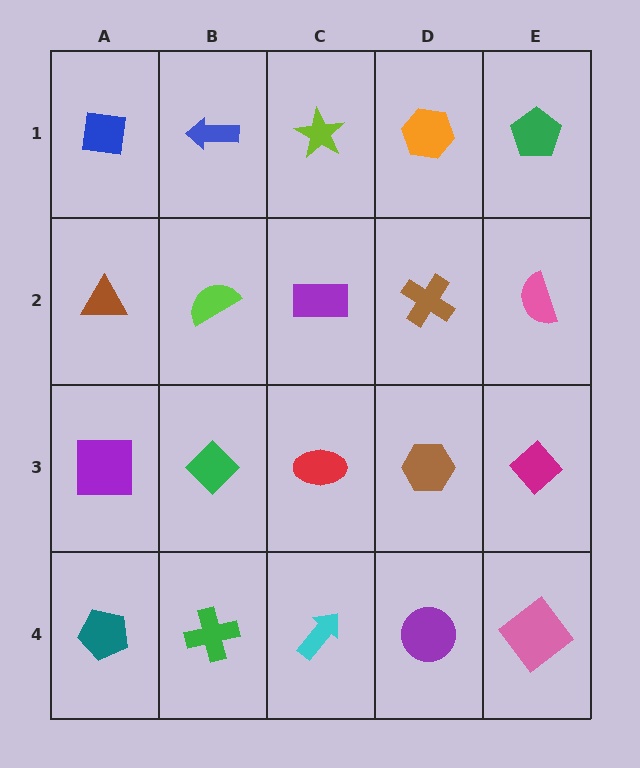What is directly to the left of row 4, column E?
A purple circle.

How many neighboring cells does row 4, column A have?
2.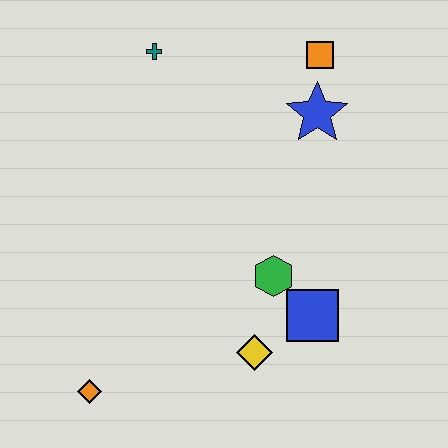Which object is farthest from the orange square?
The orange diamond is farthest from the orange square.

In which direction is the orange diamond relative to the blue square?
The orange diamond is to the left of the blue square.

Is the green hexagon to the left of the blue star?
Yes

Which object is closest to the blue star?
The orange square is closest to the blue star.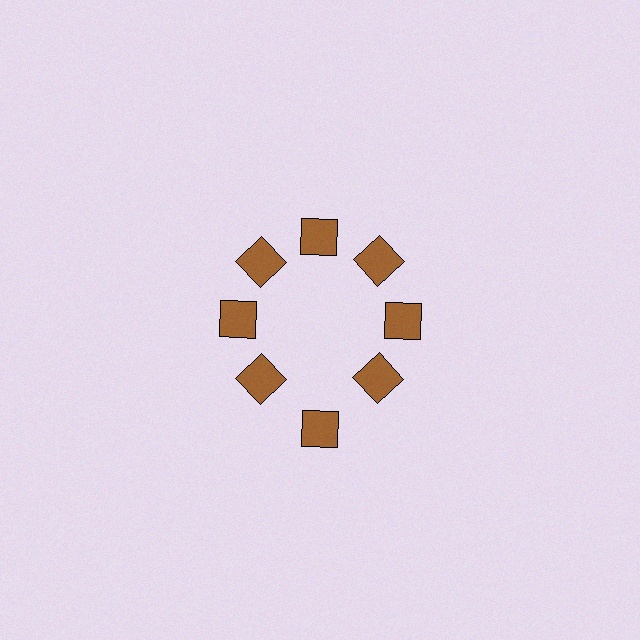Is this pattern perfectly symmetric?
No. The 8 brown squares are arranged in a ring, but one element near the 6 o'clock position is pushed outward from the center, breaking the 8-fold rotational symmetry.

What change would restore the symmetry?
The symmetry would be restored by moving it inward, back onto the ring so that all 8 squares sit at equal angles and equal distance from the center.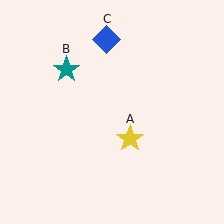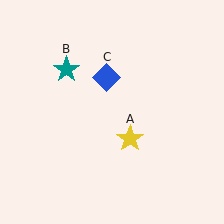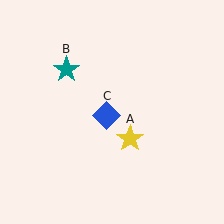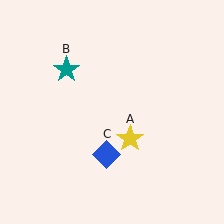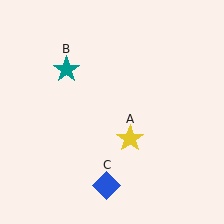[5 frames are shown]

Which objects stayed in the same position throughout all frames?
Yellow star (object A) and teal star (object B) remained stationary.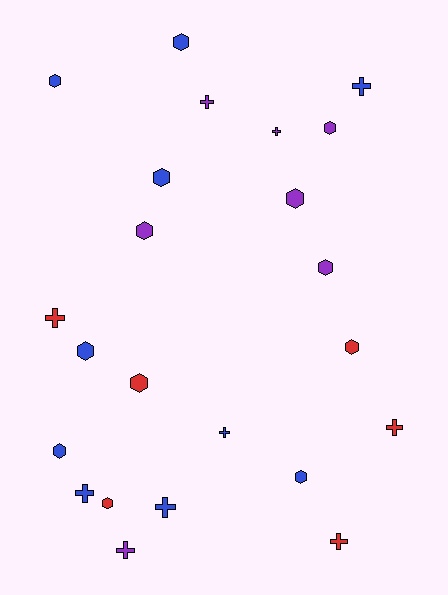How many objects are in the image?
There are 23 objects.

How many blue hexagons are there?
There are 6 blue hexagons.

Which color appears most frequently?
Blue, with 10 objects.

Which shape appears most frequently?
Hexagon, with 13 objects.